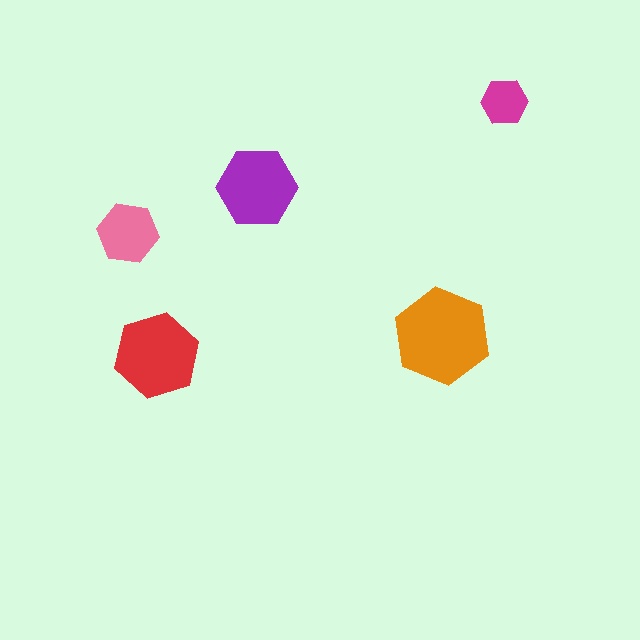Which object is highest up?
The magenta hexagon is topmost.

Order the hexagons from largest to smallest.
the orange one, the red one, the purple one, the pink one, the magenta one.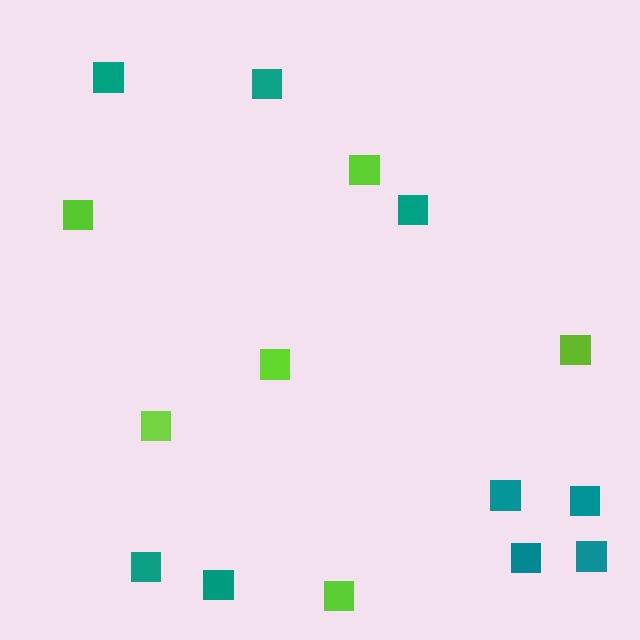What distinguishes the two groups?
There are 2 groups: one group of lime squares (6) and one group of teal squares (9).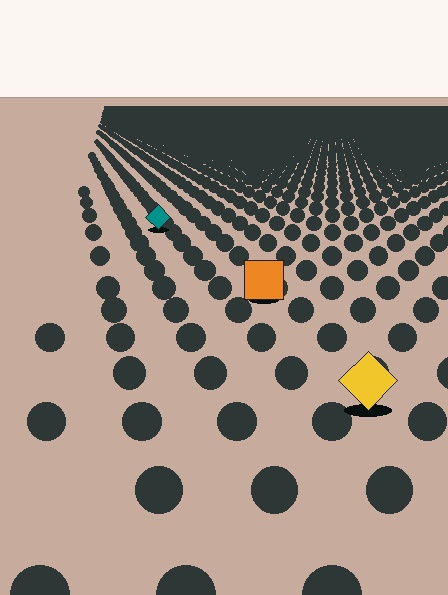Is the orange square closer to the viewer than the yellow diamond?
No. The yellow diamond is closer — you can tell from the texture gradient: the ground texture is coarser near it.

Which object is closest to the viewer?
The yellow diamond is closest. The texture marks near it are larger and more spread out.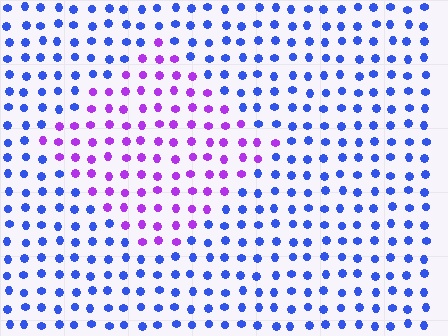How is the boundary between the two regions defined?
The boundary is defined purely by a slight shift in hue (about 53 degrees). Spacing, size, and orientation are identical on both sides.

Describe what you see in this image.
The image is filled with small blue elements in a uniform arrangement. A diamond-shaped region is visible where the elements are tinted to a slightly different hue, forming a subtle color boundary.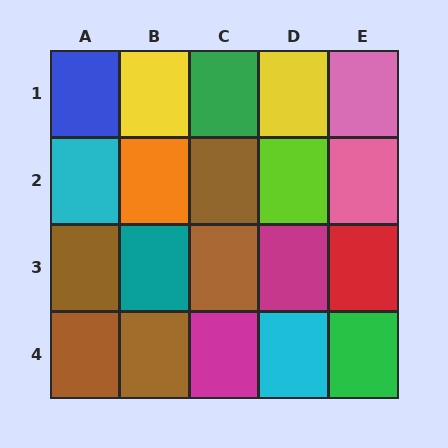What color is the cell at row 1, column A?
Blue.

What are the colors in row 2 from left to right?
Cyan, orange, brown, lime, pink.